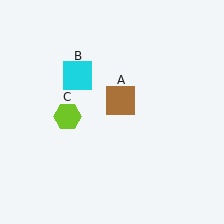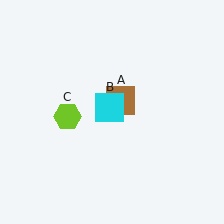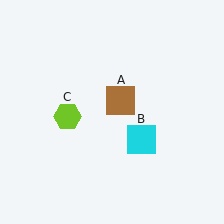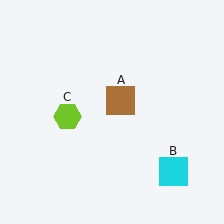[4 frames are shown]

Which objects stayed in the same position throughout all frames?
Brown square (object A) and lime hexagon (object C) remained stationary.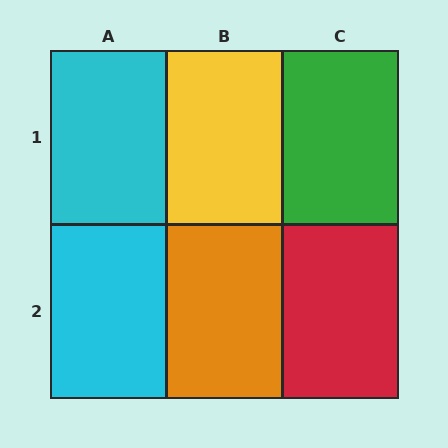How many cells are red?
1 cell is red.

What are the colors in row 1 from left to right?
Cyan, yellow, green.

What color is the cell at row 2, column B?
Orange.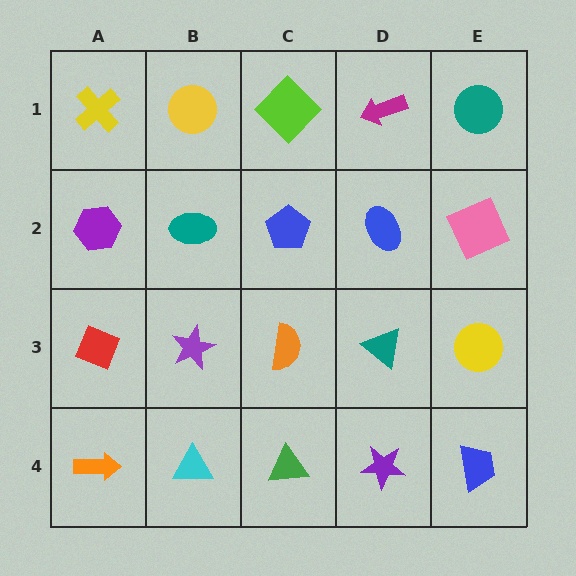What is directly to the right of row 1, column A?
A yellow circle.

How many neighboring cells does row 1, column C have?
3.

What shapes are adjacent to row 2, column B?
A yellow circle (row 1, column B), a purple star (row 3, column B), a purple hexagon (row 2, column A), a blue pentagon (row 2, column C).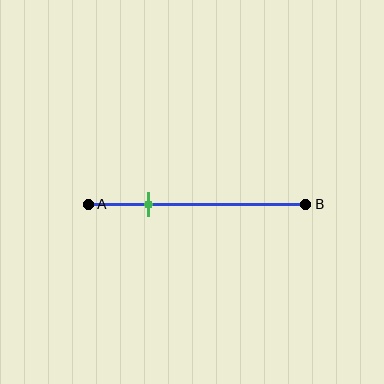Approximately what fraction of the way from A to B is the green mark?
The green mark is approximately 30% of the way from A to B.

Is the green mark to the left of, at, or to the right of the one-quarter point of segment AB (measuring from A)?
The green mark is approximately at the one-quarter point of segment AB.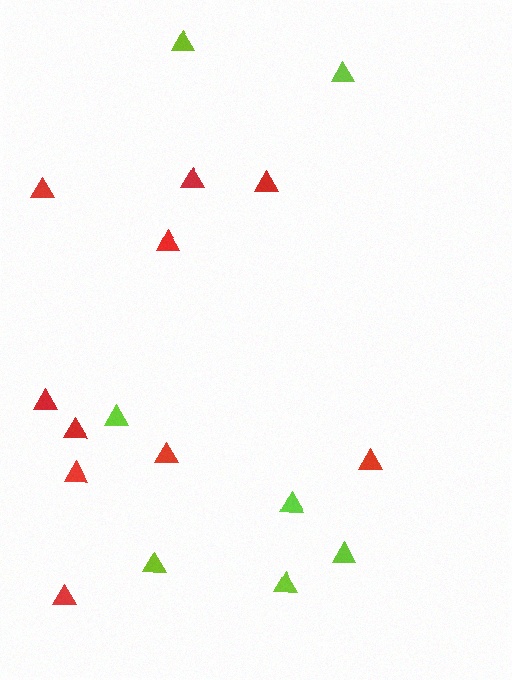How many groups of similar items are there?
There are 2 groups: one group of lime triangles (7) and one group of red triangles (10).